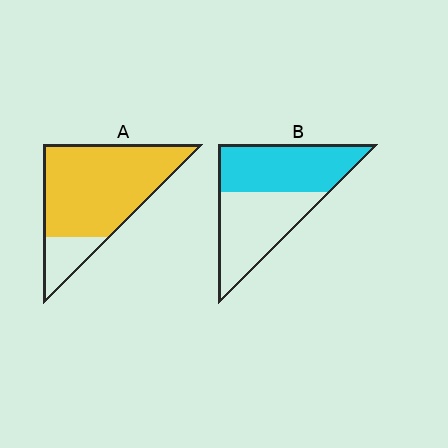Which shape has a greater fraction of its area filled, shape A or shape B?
Shape A.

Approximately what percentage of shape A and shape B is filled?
A is approximately 80% and B is approximately 50%.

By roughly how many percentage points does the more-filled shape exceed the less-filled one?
By roughly 30 percentage points (A over B).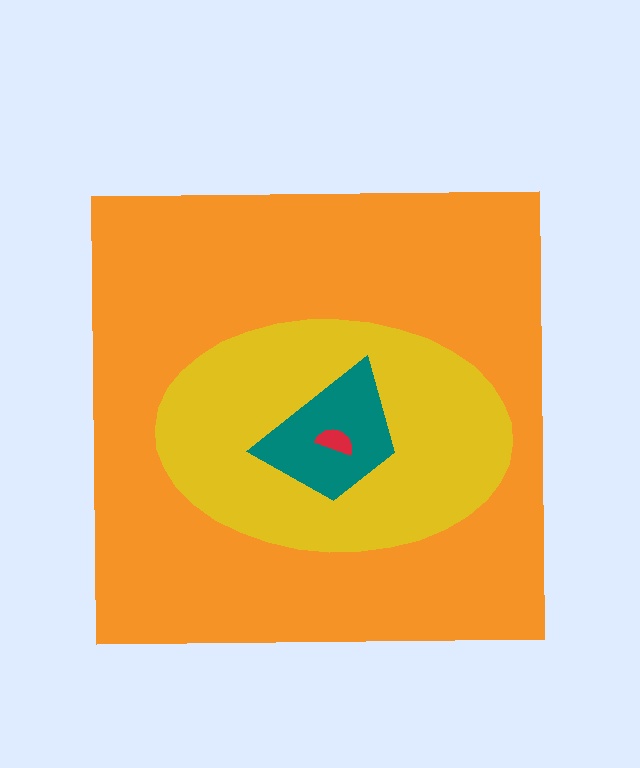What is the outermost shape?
The orange square.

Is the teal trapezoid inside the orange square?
Yes.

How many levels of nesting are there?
4.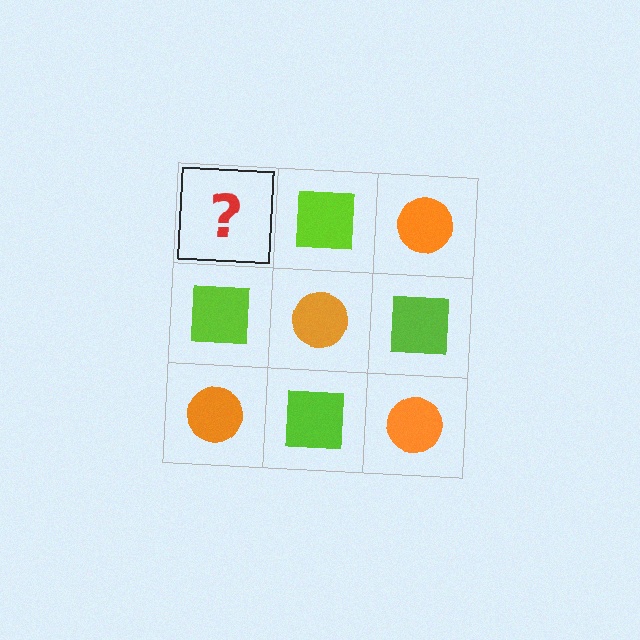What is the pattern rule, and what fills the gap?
The rule is that it alternates orange circle and lime square in a checkerboard pattern. The gap should be filled with an orange circle.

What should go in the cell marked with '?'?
The missing cell should contain an orange circle.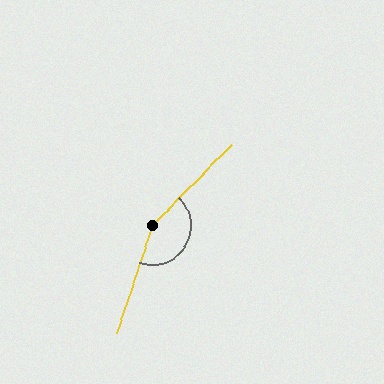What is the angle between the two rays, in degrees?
Approximately 154 degrees.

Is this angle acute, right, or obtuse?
It is obtuse.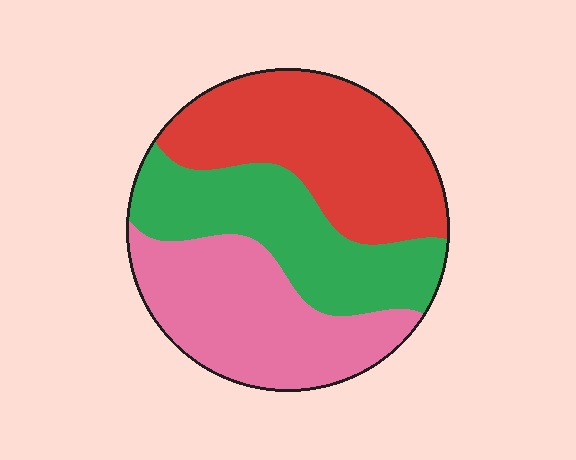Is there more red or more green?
Red.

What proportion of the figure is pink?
Pink takes up about one third (1/3) of the figure.